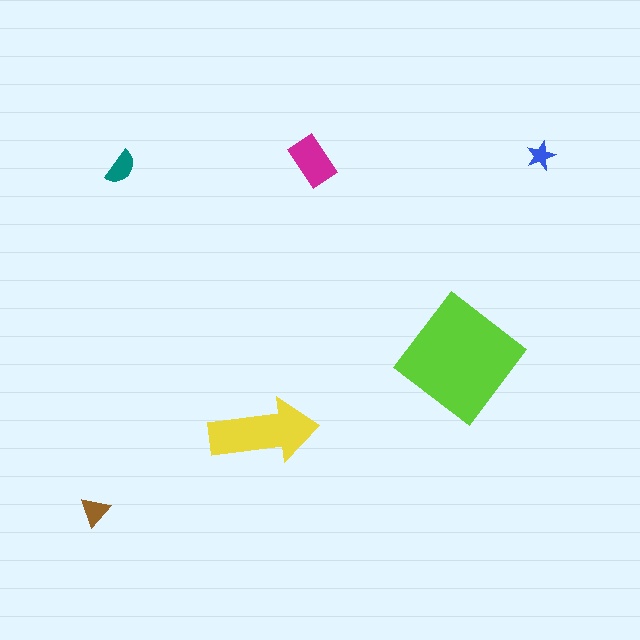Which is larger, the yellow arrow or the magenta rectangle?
The yellow arrow.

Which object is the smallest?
The blue star.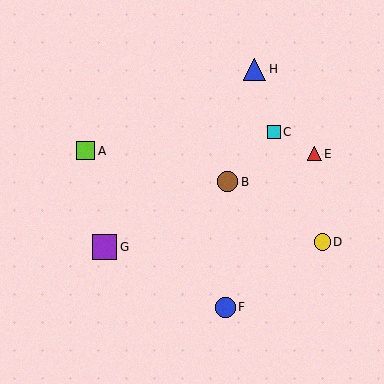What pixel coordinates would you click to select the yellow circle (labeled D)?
Click at (322, 242) to select the yellow circle D.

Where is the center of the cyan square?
The center of the cyan square is at (274, 132).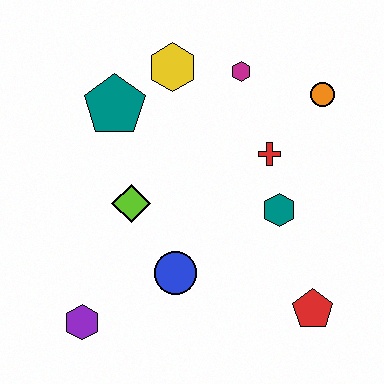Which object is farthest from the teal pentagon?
The red pentagon is farthest from the teal pentagon.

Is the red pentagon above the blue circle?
No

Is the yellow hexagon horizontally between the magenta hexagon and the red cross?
No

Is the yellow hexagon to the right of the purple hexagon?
Yes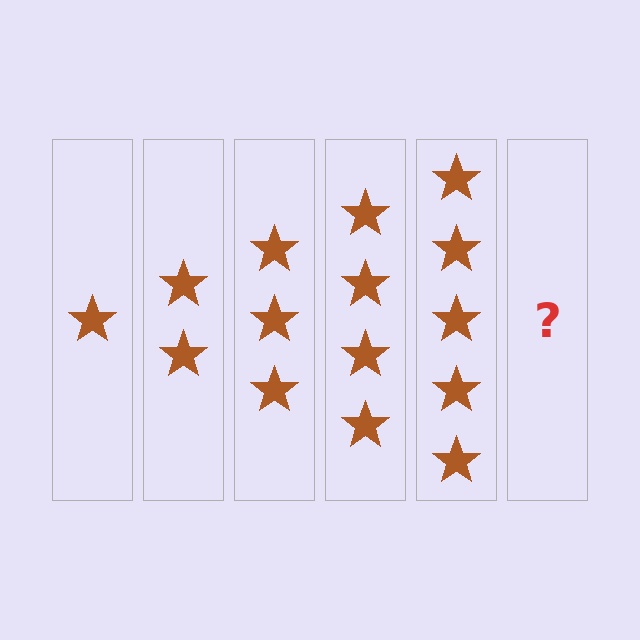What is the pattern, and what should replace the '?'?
The pattern is that each step adds one more star. The '?' should be 6 stars.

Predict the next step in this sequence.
The next step is 6 stars.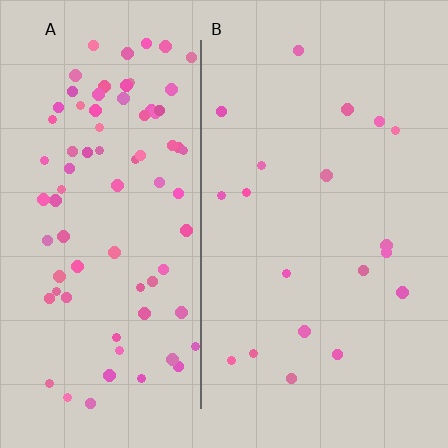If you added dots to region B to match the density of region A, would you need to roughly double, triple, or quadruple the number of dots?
Approximately quadruple.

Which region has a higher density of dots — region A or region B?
A (the left).